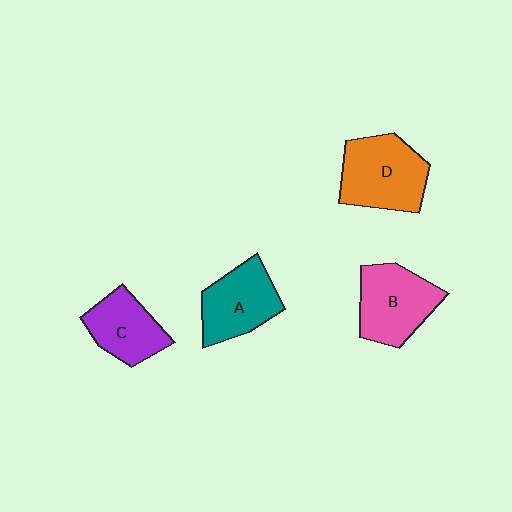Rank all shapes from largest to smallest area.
From largest to smallest: D (orange), B (pink), A (teal), C (purple).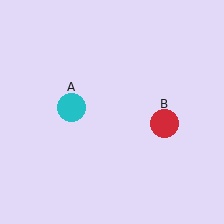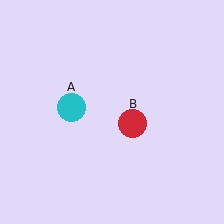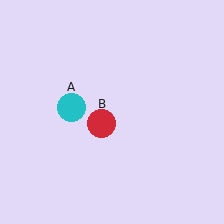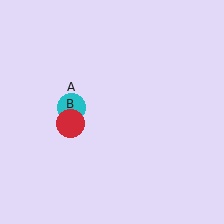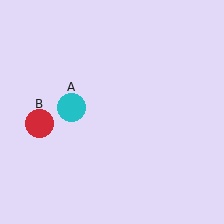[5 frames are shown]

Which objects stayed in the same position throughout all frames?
Cyan circle (object A) remained stationary.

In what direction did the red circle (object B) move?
The red circle (object B) moved left.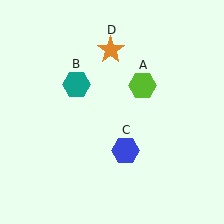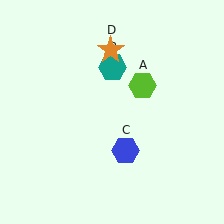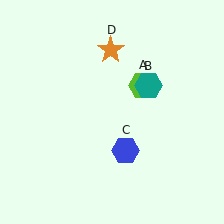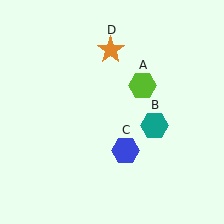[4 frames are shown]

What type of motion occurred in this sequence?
The teal hexagon (object B) rotated clockwise around the center of the scene.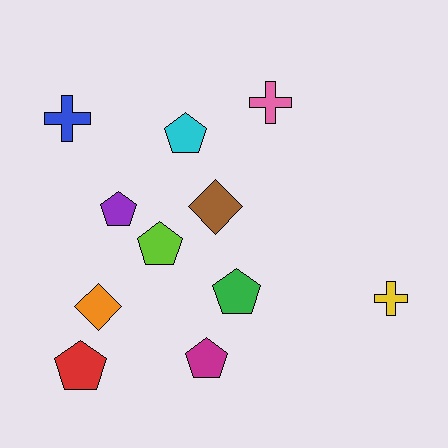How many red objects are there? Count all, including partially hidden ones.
There is 1 red object.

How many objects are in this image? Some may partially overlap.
There are 11 objects.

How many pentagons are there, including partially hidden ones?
There are 6 pentagons.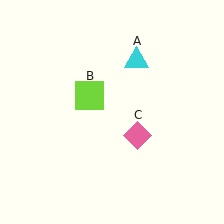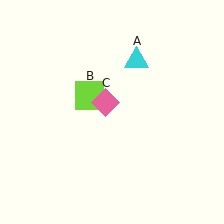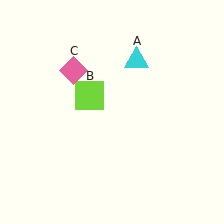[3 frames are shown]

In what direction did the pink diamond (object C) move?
The pink diamond (object C) moved up and to the left.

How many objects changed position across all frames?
1 object changed position: pink diamond (object C).